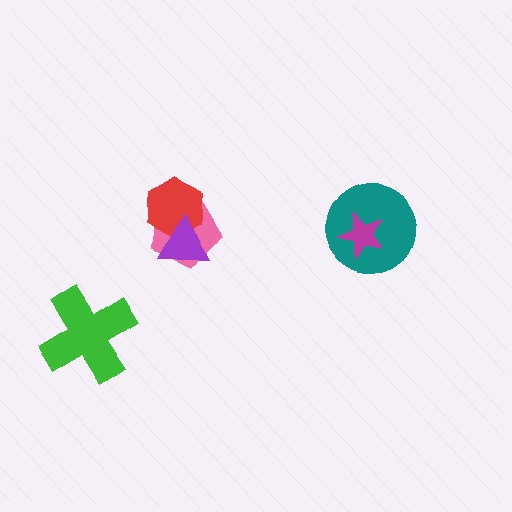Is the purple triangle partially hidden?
No, no other shape covers it.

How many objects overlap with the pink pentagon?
2 objects overlap with the pink pentagon.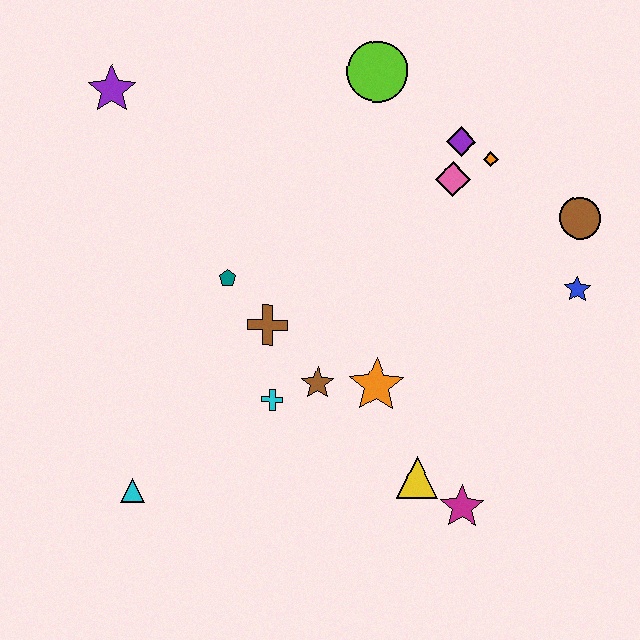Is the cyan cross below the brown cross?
Yes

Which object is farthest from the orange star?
The purple star is farthest from the orange star.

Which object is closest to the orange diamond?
The purple diamond is closest to the orange diamond.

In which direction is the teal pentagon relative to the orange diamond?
The teal pentagon is to the left of the orange diamond.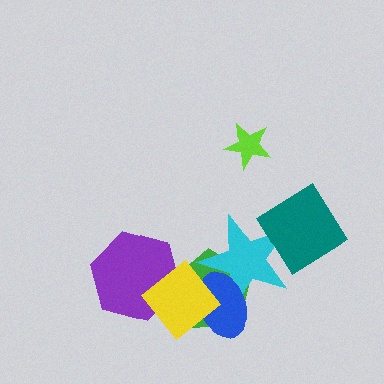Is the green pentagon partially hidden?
Yes, it is partially covered by another shape.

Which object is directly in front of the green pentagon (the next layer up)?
The cyan star is directly in front of the green pentagon.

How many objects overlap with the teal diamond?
1 object overlaps with the teal diamond.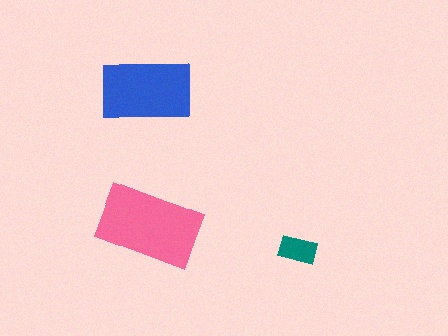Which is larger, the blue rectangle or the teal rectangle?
The blue one.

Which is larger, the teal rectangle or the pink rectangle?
The pink one.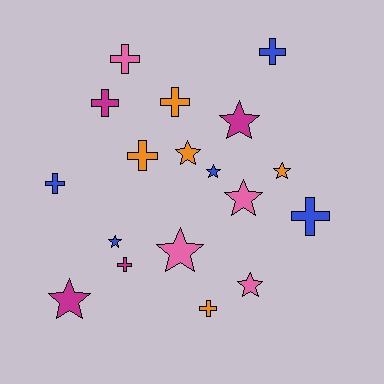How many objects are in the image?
There are 18 objects.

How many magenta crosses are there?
There are 2 magenta crosses.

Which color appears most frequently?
Blue, with 5 objects.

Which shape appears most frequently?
Star, with 9 objects.